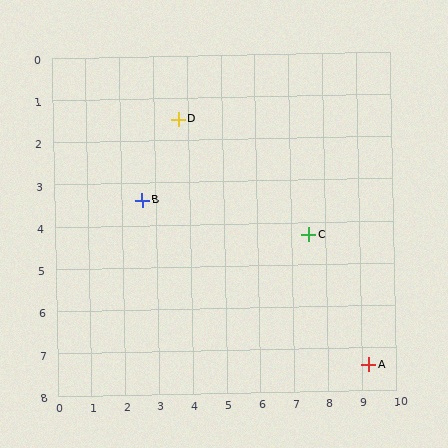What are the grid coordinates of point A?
Point A is at approximately (9.2, 7.4).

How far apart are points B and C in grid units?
Points B and C are about 5.0 grid units apart.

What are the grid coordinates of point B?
Point B is at approximately (2.6, 3.4).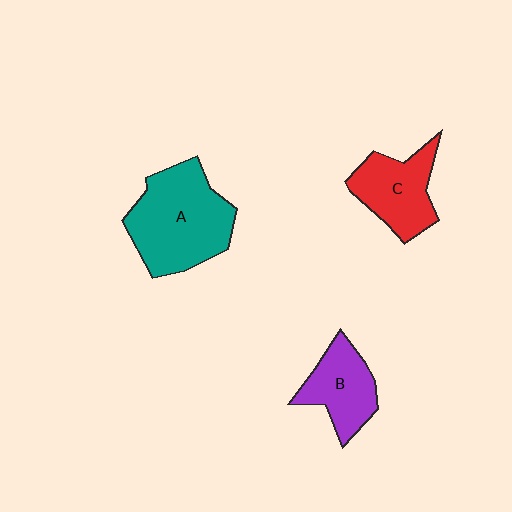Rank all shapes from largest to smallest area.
From largest to smallest: A (teal), C (red), B (purple).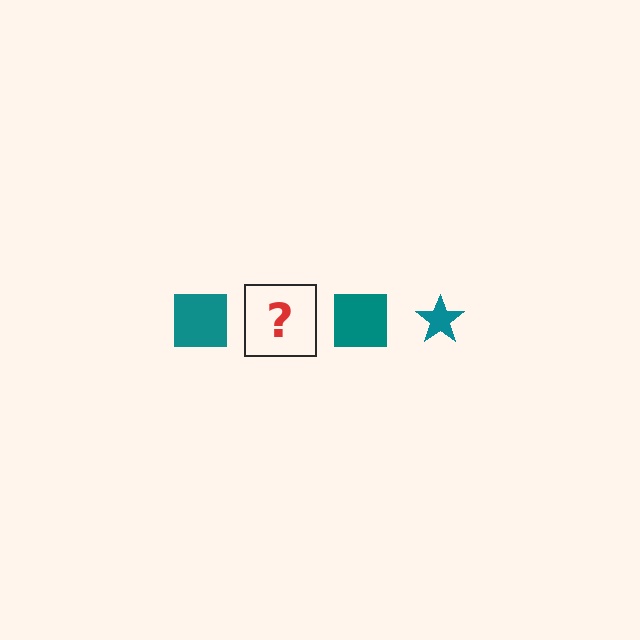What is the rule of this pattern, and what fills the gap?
The rule is that the pattern cycles through square, star shapes in teal. The gap should be filled with a teal star.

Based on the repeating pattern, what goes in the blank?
The blank should be a teal star.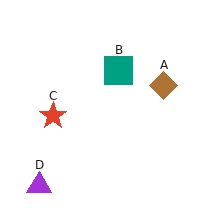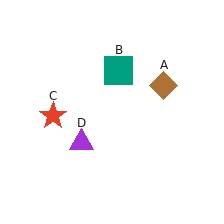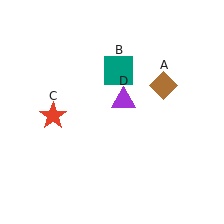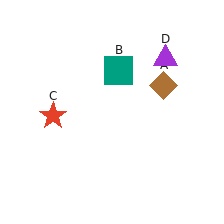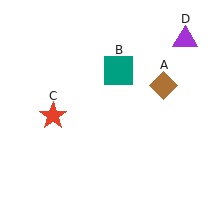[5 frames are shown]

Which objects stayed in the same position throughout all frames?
Brown diamond (object A) and teal square (object B) and red star (object C) remained stationary.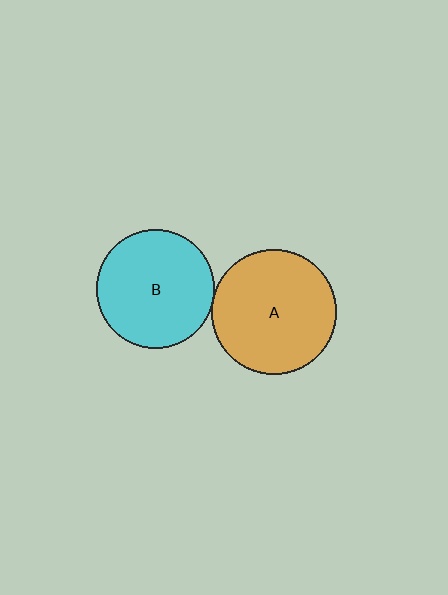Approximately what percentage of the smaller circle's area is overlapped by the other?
Approximately 5%.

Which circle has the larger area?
Circle A (orange).